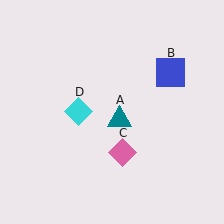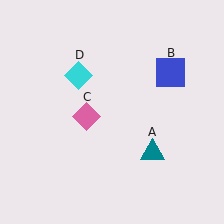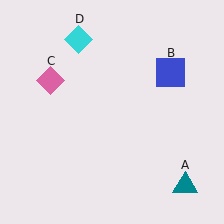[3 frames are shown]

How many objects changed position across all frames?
3 objects changed position: teal triangle (object A), pink diamond (object C), cyan diamond (object D).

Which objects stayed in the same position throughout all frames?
Blue square (object B) remained stationary.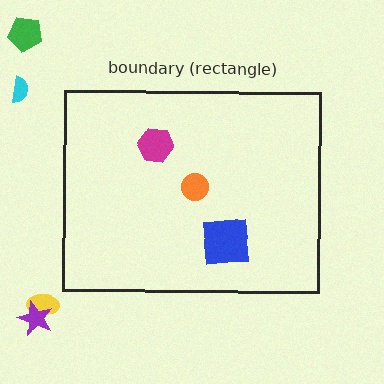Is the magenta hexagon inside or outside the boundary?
Inside.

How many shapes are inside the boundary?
3 inside, 4 outside.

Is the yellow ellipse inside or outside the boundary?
Outside.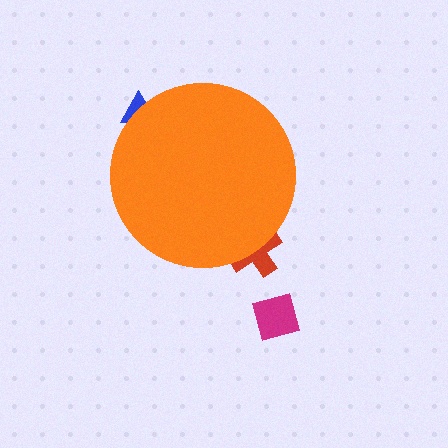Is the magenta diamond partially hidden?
No, the magenta diamond is fully visible.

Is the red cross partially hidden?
Yes, the red cross is partially hidden behind the orange circle.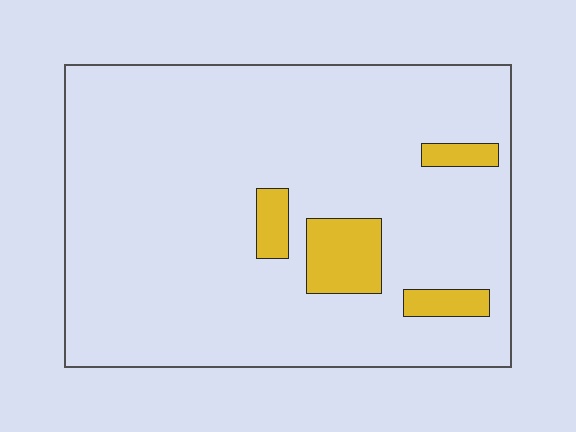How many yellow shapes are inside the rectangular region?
4.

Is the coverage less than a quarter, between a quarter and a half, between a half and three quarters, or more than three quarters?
Less than a quarter.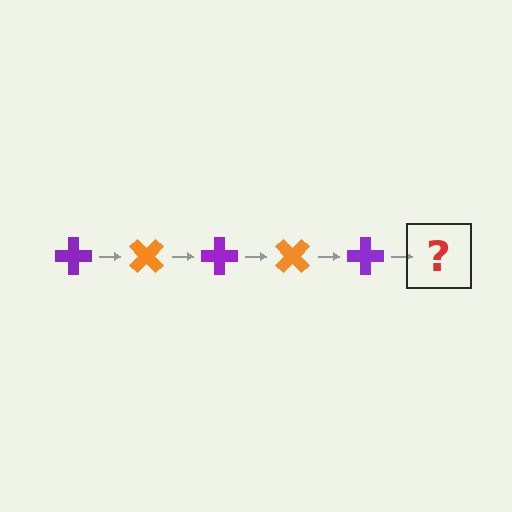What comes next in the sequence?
The next element should be an orange cross, rotated 225 degrees from the start.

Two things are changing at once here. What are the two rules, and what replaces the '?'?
The two rules are that it rotates 45 degrees each step and the color cycles through purple and orange. The '?' should be an orange cross, rotated 225 degrees from the start.